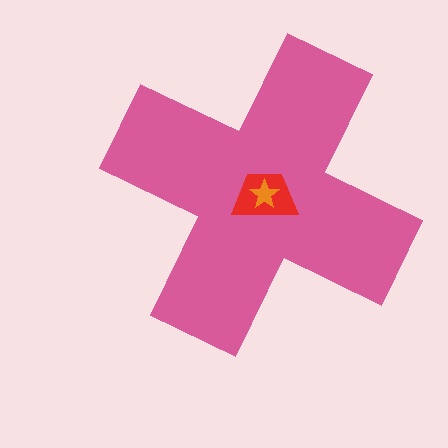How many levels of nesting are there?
3.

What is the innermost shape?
The orange star.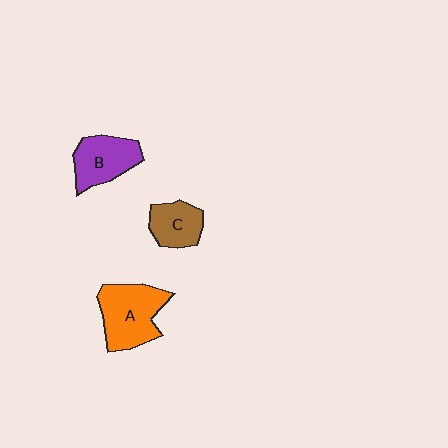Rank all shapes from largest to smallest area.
From largest to smallest: A (orange), B (purple), C (brown).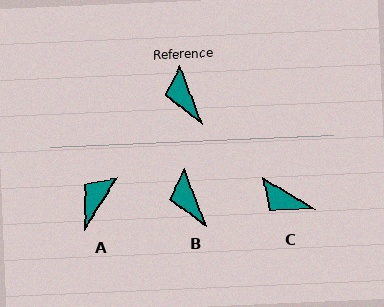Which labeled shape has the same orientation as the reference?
B.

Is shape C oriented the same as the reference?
No, it is off by about 39 degrees.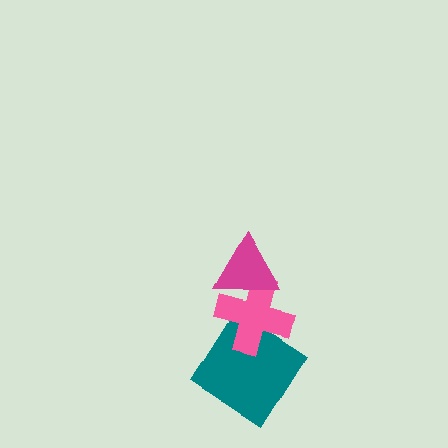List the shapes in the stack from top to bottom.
From top to bottom: the magenta triangle, the pink cross, the teal diamond.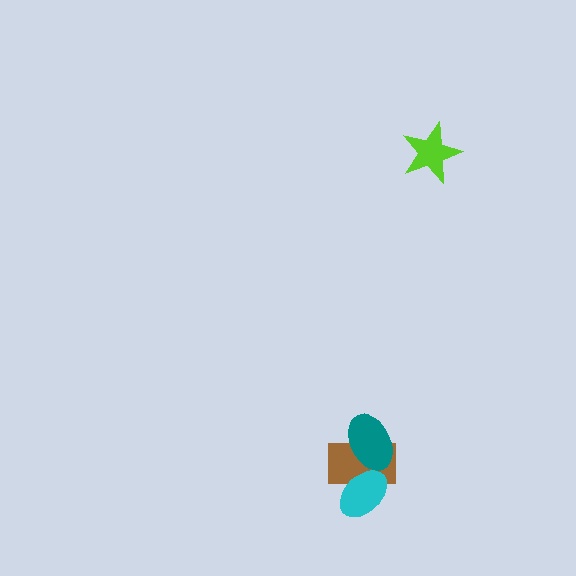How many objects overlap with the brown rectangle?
2 objects overlap with the brown rectangle.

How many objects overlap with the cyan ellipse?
1 object overlaps with the cyan ellipse.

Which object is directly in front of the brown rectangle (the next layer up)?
The teal ellipse is directly in front of the brown rectangle.